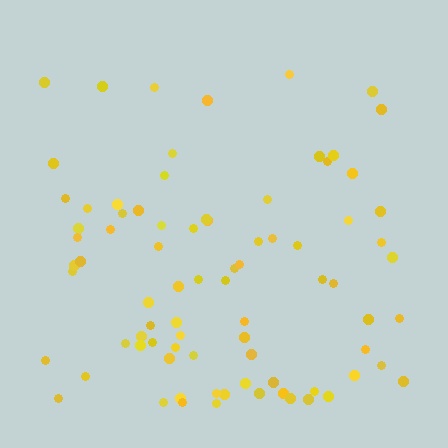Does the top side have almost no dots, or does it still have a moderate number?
Still a moderate number, just noticeably fewer than the bottom.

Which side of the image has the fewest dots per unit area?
The top.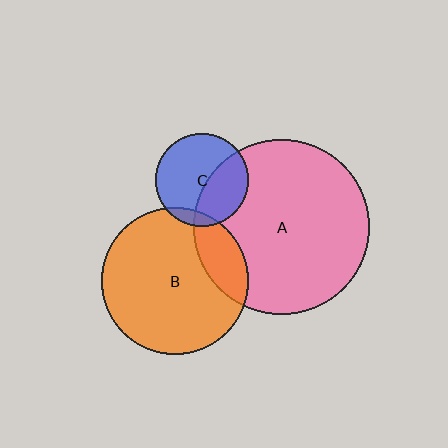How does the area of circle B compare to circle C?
Approximately 2.5 times.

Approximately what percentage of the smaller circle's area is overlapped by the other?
Approximately 20%.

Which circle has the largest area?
Circle A (pink).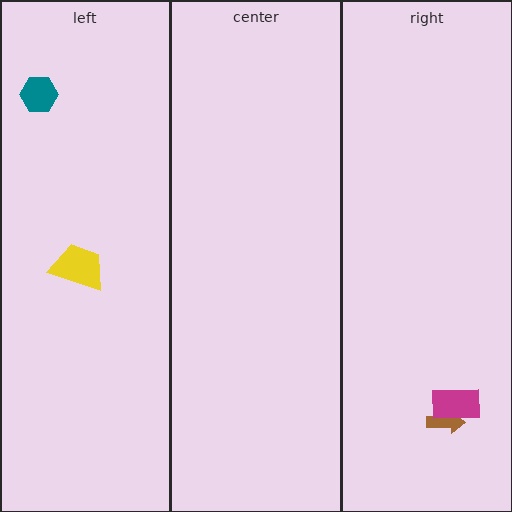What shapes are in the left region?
The yellow trapezoid, the teal hexagon.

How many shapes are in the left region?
2.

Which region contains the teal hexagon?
The left region.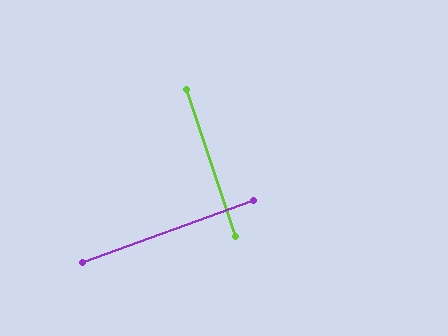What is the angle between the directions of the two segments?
Approximately 89 degrees.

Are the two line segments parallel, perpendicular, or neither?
Perpendicular — they meet at approximately 89°.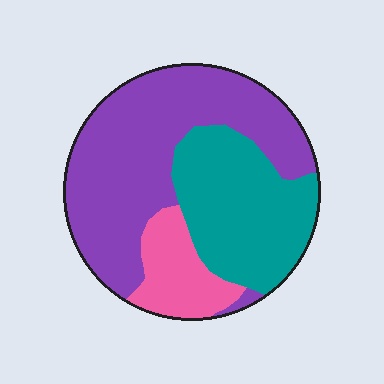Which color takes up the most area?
Purple, at roughly 55%.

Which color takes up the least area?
Pink, at roughly 15%.